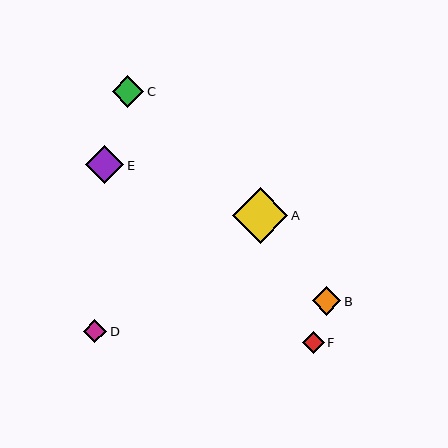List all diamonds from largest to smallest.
From largest to smallest: A, E, C, B, D, F.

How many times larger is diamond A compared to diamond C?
Diamond A is approximately 1.7 times the size of diamond C.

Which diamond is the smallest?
Diamond F is the smallest with a size of approximately 22 pixels.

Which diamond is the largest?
Diamond A is the largest with a size of approximately 55 pixels.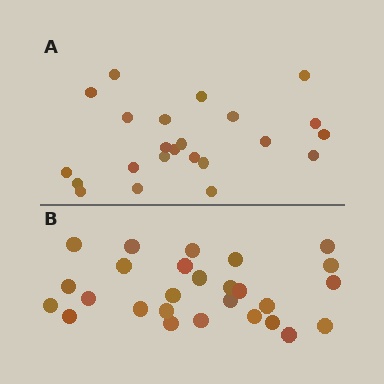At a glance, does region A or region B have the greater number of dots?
Region B (the bottom region) has more dots.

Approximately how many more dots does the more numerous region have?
Region B has about 4 more dots than region A.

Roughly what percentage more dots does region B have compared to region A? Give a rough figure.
About 15% more.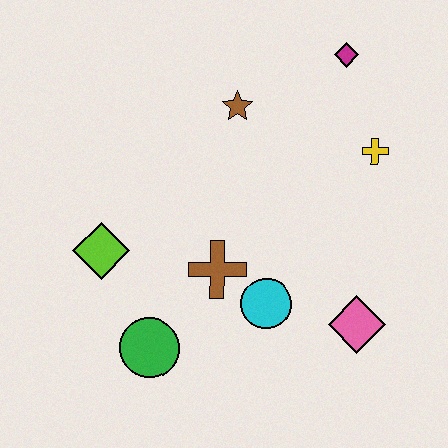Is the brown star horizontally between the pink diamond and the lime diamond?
Yes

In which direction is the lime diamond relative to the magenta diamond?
The lime diamond is to the left of the magenta diamond.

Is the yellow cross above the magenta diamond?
No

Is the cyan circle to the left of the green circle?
No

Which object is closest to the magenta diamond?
The yellow cross is closest to the magenta diamond.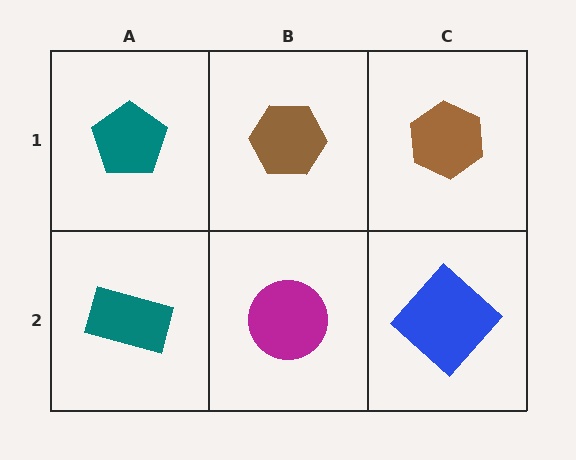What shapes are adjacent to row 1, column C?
A blue diamond (row 2, column C), a brown hexagon (row 1, column B).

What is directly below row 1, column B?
A magenta circle.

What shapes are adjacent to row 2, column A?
A teal pentagon (row 1, column A), a magenta circle (row 2, column B).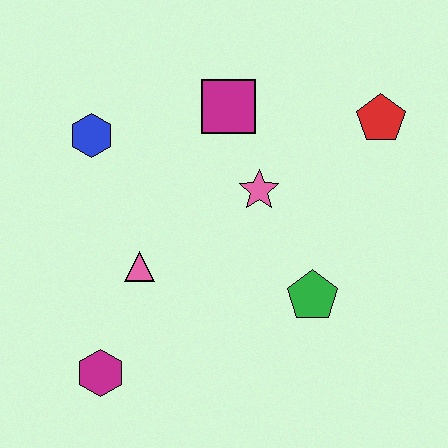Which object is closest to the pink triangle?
The magenta hexagon is closest to the pink triangle.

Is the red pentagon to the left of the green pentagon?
No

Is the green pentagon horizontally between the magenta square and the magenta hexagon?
No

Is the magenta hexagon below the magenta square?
Yes